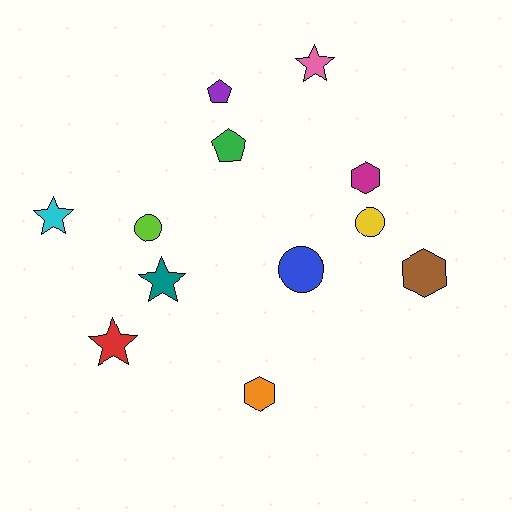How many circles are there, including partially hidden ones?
There are 3 circles.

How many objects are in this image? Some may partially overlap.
There are 12 objects.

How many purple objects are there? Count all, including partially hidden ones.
There is 1 purple object.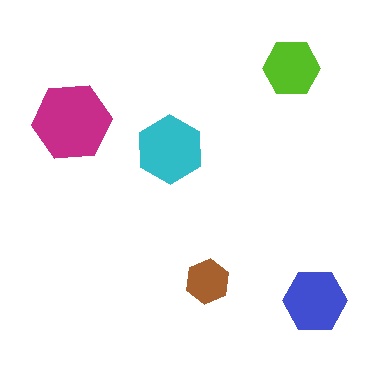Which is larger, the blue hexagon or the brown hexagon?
The blue one.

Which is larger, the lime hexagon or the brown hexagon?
The lime one.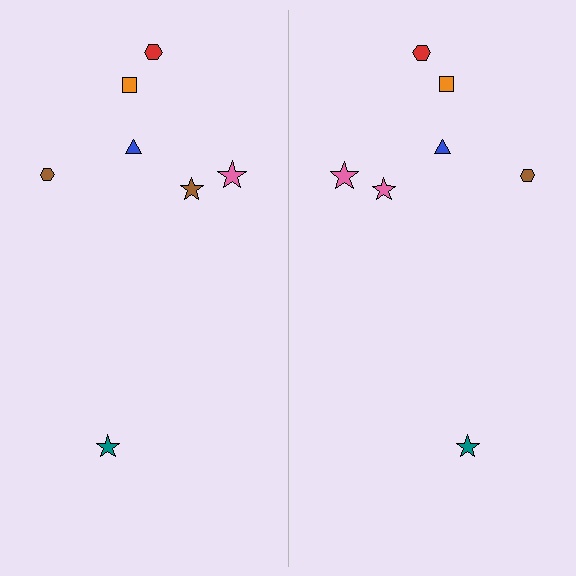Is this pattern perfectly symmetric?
No, the pattern is not perfectly symmetric. The pink star on the right side breaks the symmetry — its mirror counterpart is brown.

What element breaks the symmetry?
The pink star on the right side breaks the symmetry — its mirror counterpart is brown.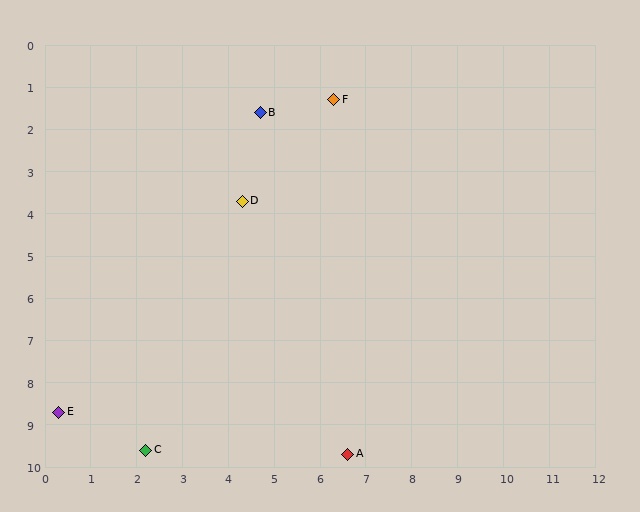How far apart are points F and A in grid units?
Points F and A are about 8.4 grid units apart.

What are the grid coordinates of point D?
Point D is at approximately (4.3, 3.7).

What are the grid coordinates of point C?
Point C is at approximately (2.2, 9.6).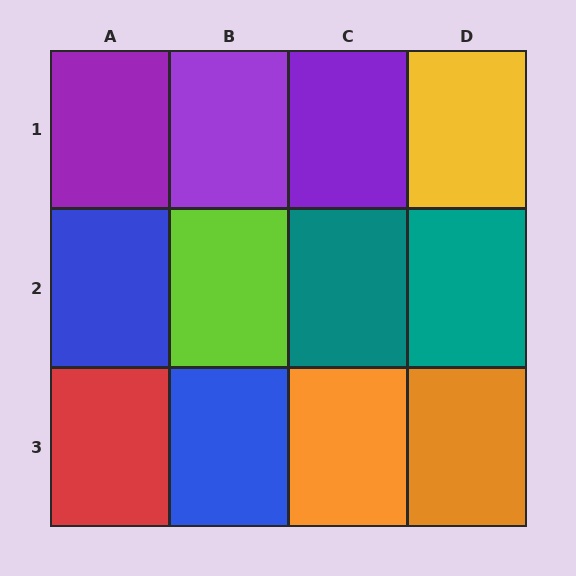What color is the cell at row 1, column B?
Purple.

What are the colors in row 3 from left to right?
Red, blue, orange, orange.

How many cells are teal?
2 cells are teal.